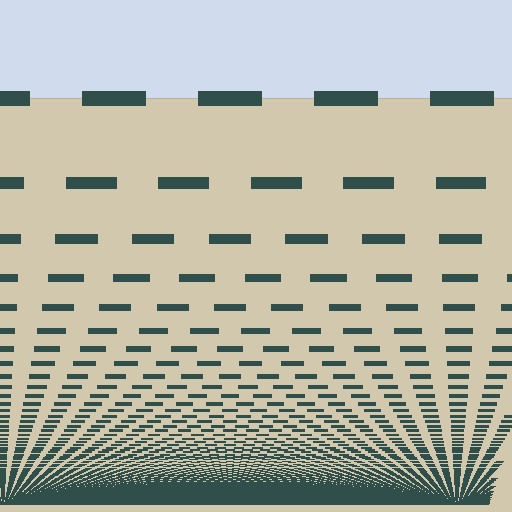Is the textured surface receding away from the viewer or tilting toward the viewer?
The surface appears to tilt toward the viewer. Texture elements get larger and sparser toward the top.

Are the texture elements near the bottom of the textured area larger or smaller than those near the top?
Smaller. The gradient is inverted — elements near the bottom are smaller and denser.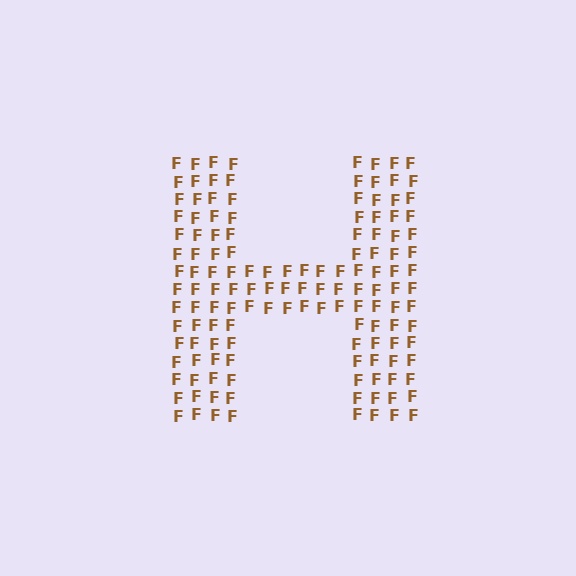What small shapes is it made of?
It is made of small letter F's.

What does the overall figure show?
The overall figure shows the letter H.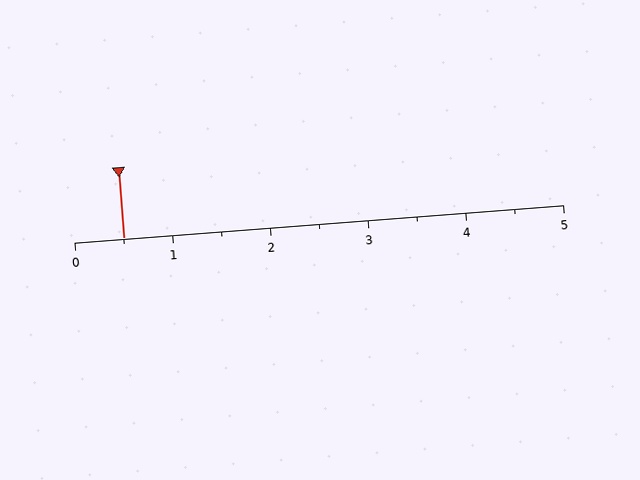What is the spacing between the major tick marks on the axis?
The major ticks are spaced 1 apart.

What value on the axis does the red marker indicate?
The marker indicates approximately 0.5.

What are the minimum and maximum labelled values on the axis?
The axis runs from 0 to 5.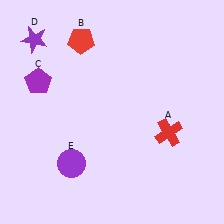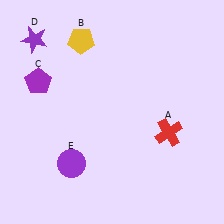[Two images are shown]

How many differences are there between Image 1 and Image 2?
There is 1 difference between the two images.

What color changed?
The pentagon (B) changed from red in Image 1 to yellow in Image 2.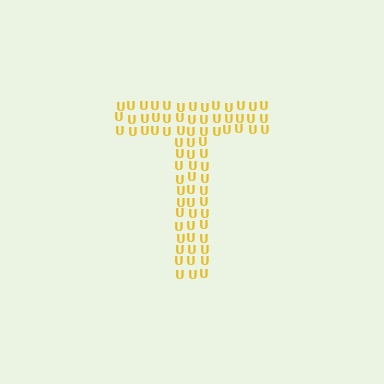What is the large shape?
The large shape is the letter T.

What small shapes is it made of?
It is made of small letter U's.